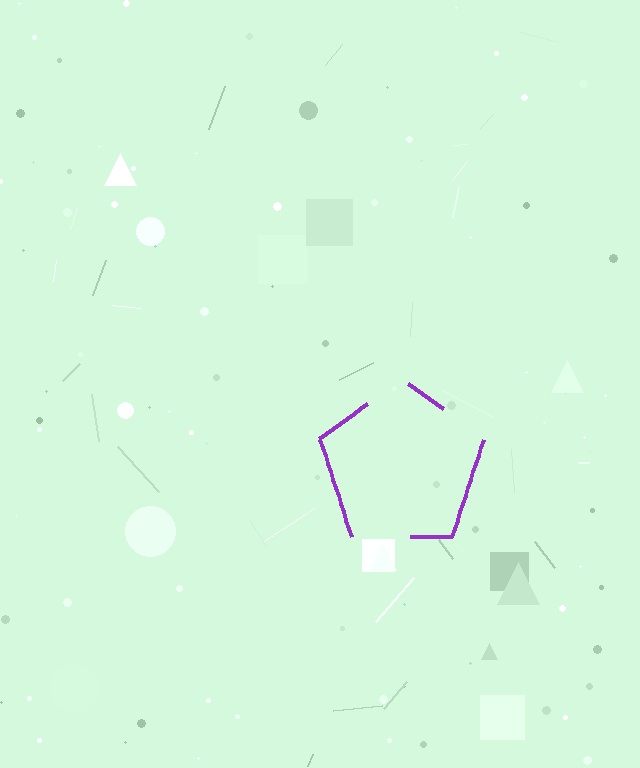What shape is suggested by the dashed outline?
The dashed outline suggests a pentagon.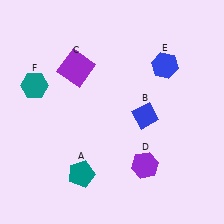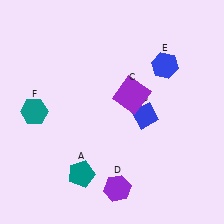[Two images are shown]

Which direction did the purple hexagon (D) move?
The purple hexagon (D) moved left.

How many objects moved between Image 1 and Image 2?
3 objects moved between the two images.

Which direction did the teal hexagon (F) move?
The teal hexagon (F) moved down.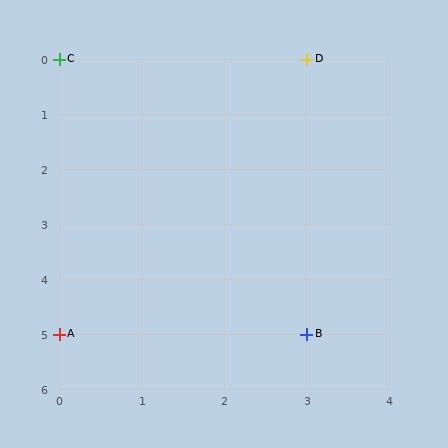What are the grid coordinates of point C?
Point C is at grid coordinates (0, 0).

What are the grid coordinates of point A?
Point A is at grid coordinates (0, 5).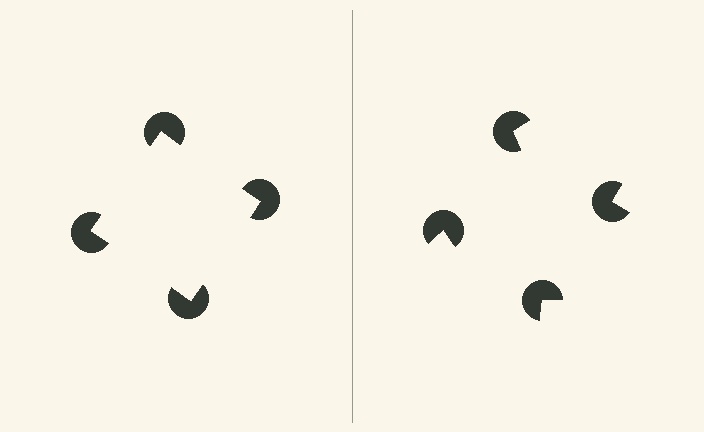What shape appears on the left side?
An illusory square.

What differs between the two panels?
The pac-man discs are positioned identically on both sides; only the wedge orientations differ. On the left they align to a square; on the right they are misaligned.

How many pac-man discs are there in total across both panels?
8 — 4 on each side.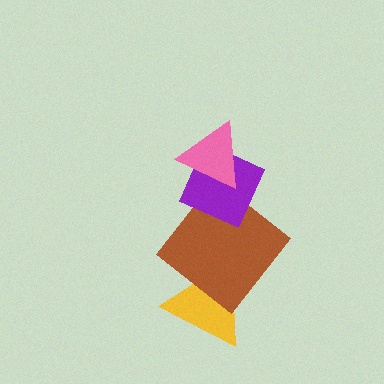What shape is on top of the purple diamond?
The pink triangle is on top of the purple diamond.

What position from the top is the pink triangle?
The pink triangle is 1st from the top.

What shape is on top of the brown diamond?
The purple diamond is on top of the brown diamond.